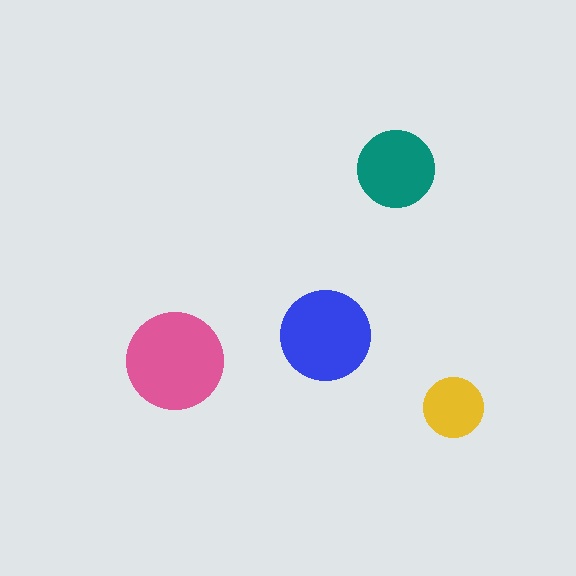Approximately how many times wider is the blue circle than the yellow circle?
About 1.5 times wider.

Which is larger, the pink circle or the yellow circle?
The pink one.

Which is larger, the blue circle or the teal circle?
The blue one.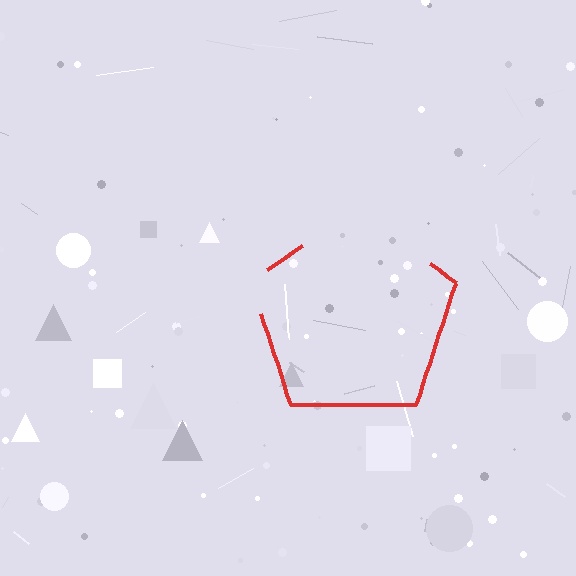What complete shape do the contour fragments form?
The contour fragments form a pentagon.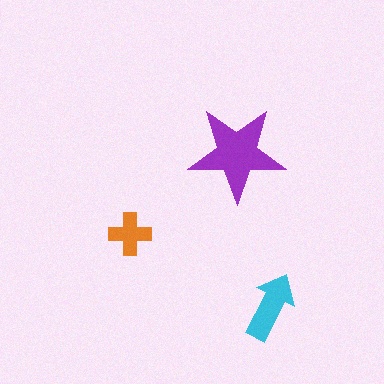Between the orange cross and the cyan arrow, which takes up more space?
The cyan arrow.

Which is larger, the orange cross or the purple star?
The purple star.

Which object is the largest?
The purple star.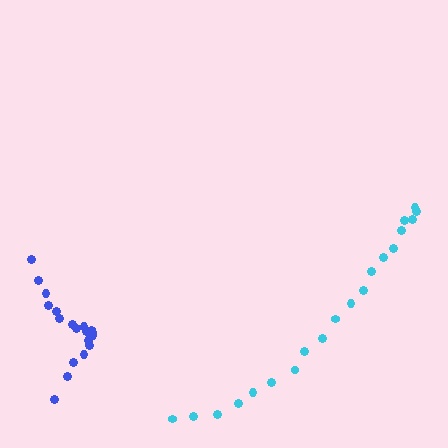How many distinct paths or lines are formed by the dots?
There are 2 distinct paths.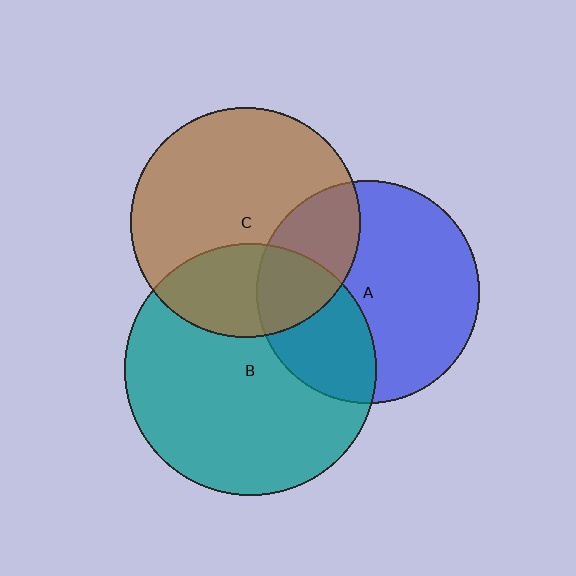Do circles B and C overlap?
Yes.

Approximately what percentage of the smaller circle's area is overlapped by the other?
Approximately 30%.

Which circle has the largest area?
Circle B (teal).